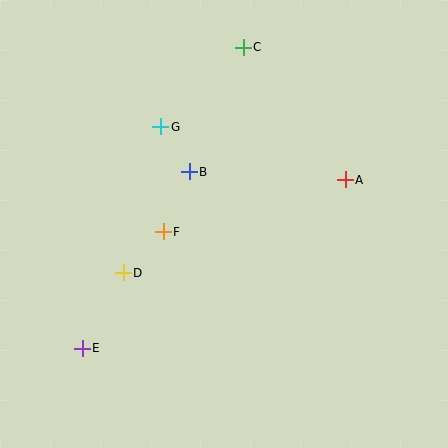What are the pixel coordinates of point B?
Point B is at (189, 172).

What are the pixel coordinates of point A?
Point A is at (345, 180).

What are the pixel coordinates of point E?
Point E is at (82, 348).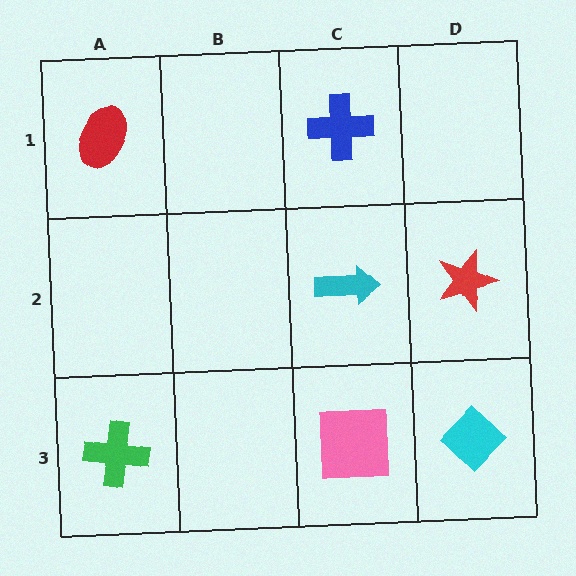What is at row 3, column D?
A cyan diamond.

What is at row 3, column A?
A green cross.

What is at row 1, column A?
A red ellipse.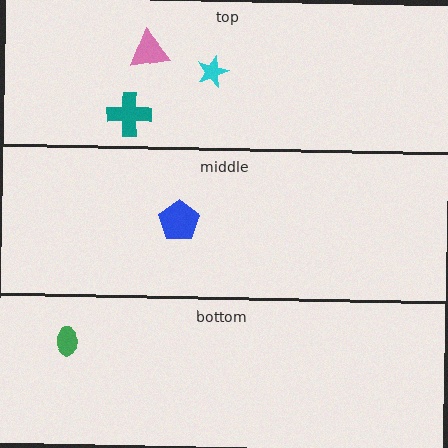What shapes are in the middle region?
The blue pentagon.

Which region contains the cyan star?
The top region.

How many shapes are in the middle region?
1.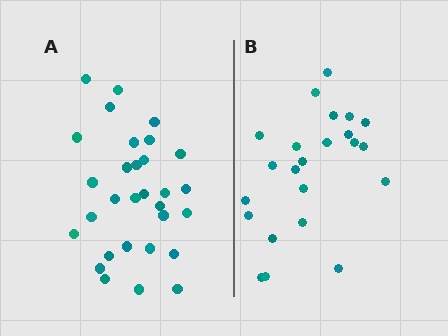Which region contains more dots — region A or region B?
Region A (the left region) has more dots.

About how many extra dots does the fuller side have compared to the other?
Region A has roughly 8 or so more dots than region B.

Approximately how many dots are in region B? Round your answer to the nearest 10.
About 20 dots. (The exact count is 23, which rounds to 20.)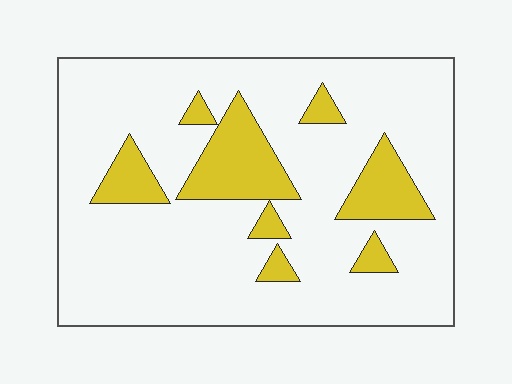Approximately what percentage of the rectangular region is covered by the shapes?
Approximately 20%.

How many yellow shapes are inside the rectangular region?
8.